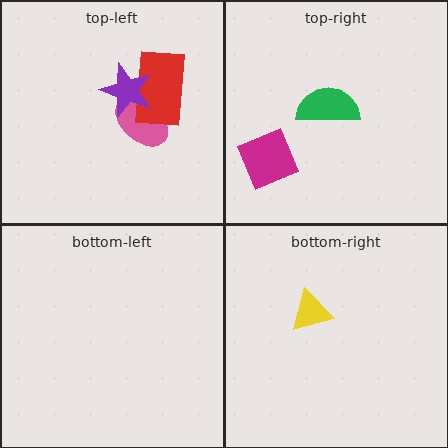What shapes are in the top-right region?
The magenta diamond, the green semicircle.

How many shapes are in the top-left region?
3.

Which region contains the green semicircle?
The top-right region.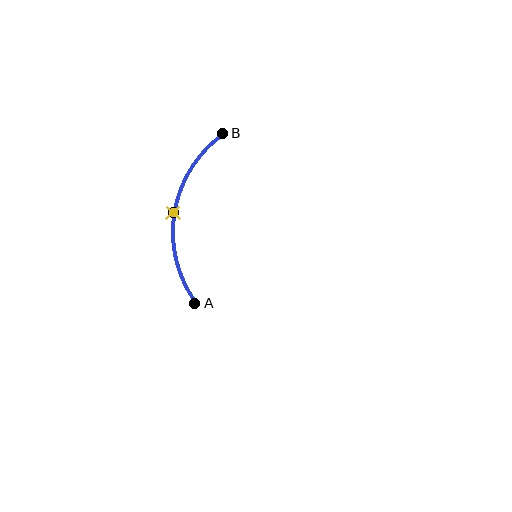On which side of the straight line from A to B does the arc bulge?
The arc bulges to the left of the straight line connecting A and B.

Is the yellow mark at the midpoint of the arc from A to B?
Yes. The yellow mark lies on the arc at equal arc-length from both A and B — it is the arc midpoint.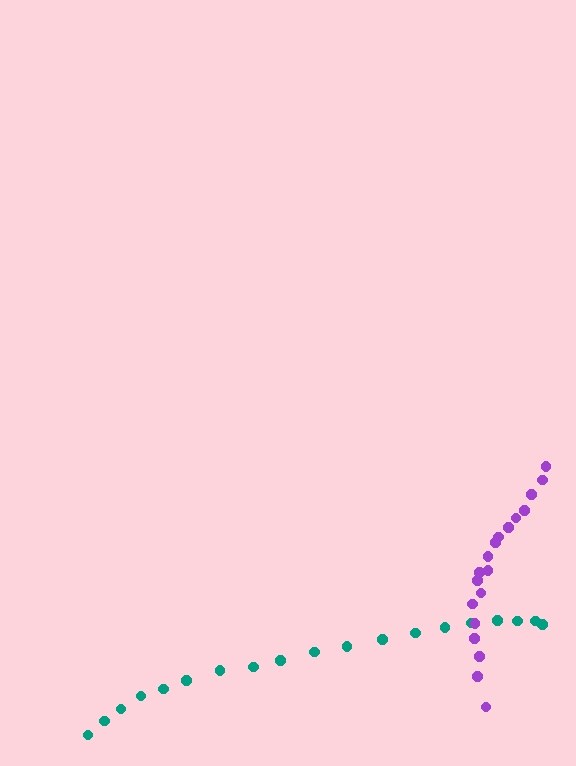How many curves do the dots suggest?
There are 2 distinct paths.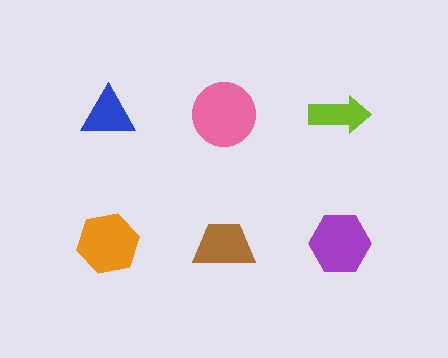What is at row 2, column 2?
A brown trapezoid.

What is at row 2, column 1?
An orange hexagon.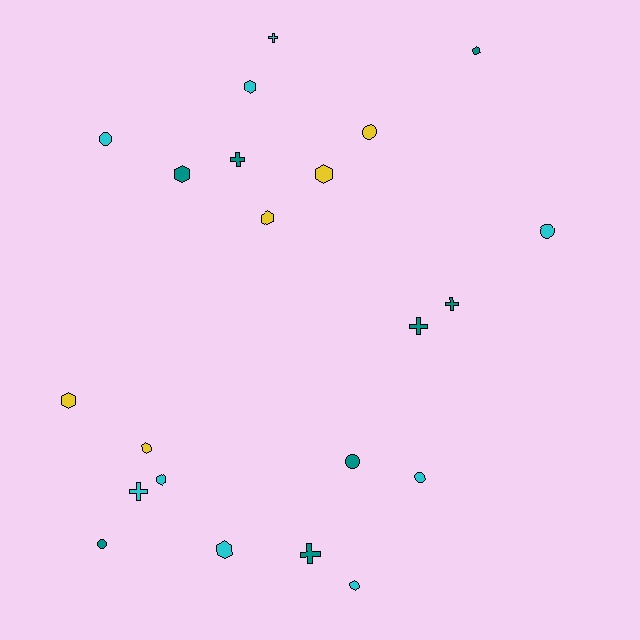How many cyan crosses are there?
There are 2 cyan crosses.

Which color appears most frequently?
Cyan, with 9 objects.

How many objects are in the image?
There are 22 objects.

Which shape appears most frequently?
Hexagon, with 10 objects.